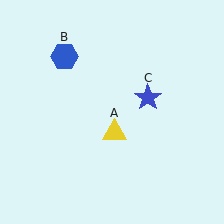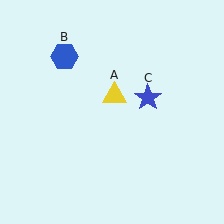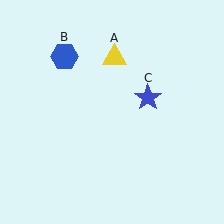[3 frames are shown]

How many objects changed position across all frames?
1 object changed position: yellow triangle (object A).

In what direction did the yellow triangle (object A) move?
The yellow triangle (object A) moved up.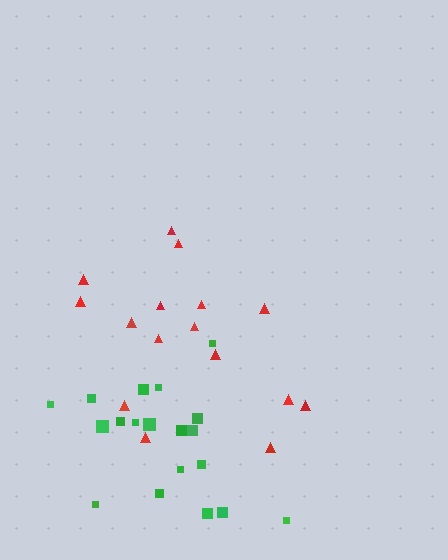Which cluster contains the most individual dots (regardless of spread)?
Green (19).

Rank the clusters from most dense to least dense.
green, red.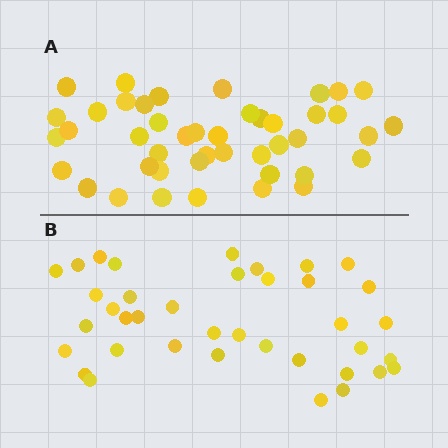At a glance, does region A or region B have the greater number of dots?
Region A (the top region) has more dots.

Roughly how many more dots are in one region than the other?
Region A has about 6 more dots than region B.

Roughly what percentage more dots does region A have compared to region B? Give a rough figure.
About 15% more.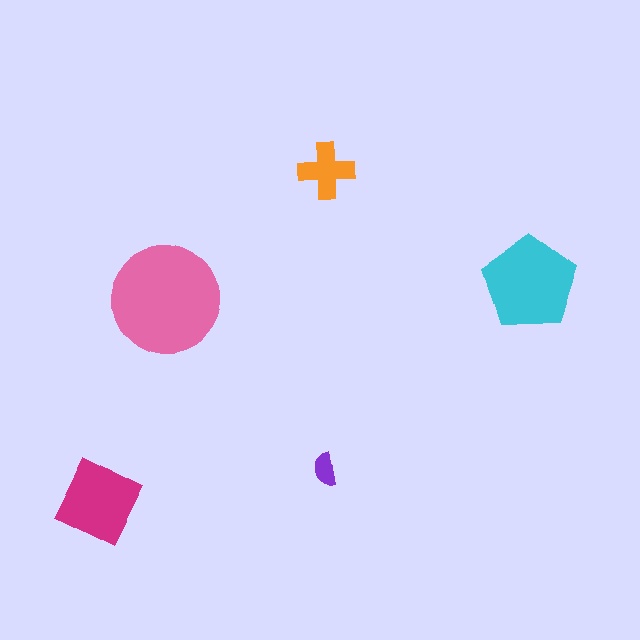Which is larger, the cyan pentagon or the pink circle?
The pink circle.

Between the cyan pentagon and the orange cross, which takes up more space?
The cyan pentagon.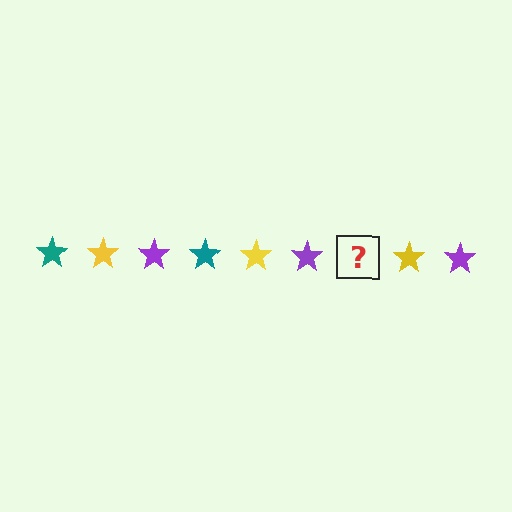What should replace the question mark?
The question mark should be replaced with a teal star.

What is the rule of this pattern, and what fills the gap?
The rule is that the pattern cycles through teal, yellow, purple stars. The gap should be filled with a teal star.